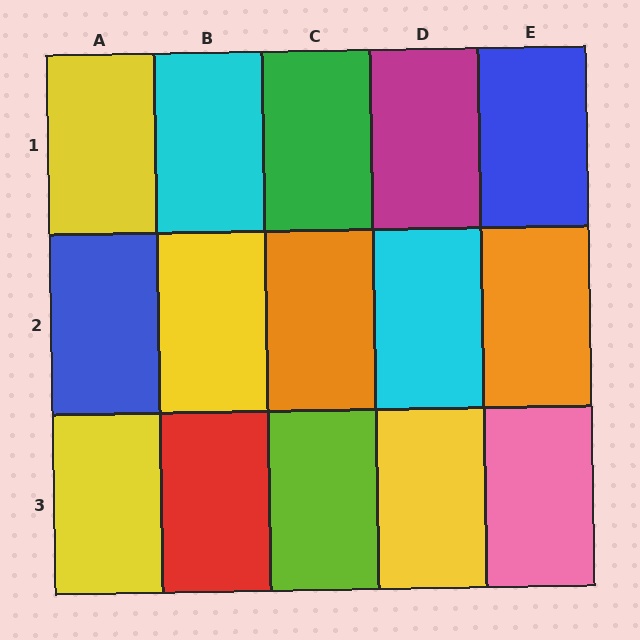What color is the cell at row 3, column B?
Red.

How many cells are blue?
2 cells are blue.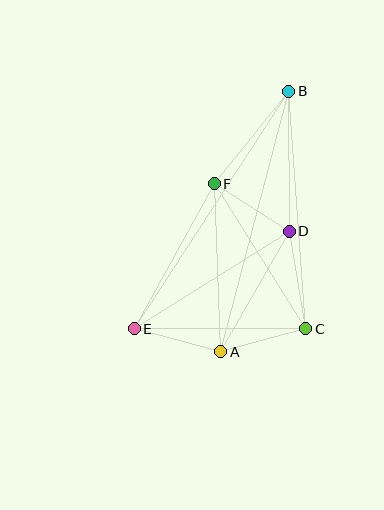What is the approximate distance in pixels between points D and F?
The distance between D and F is approximately 89 pixels.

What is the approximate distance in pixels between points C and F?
The distance between C and F is approximately 172 pixels.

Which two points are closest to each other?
Points A and C are closest to each other.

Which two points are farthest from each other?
Points B and E are farthest from each other.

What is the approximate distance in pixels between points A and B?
The distance between A and B is approximately 270 pixels.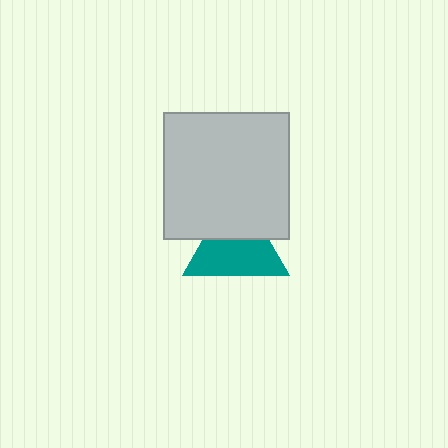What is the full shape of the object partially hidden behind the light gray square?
The partially hidden object is a teal triangle.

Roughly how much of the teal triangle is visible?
About half of it is visible (roughly 62%).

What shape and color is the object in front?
The object in front is a light gray square.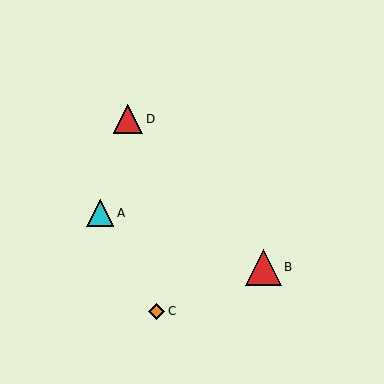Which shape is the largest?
The red triangle (labeled B) is the largest.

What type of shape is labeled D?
Shape D is a red triangle.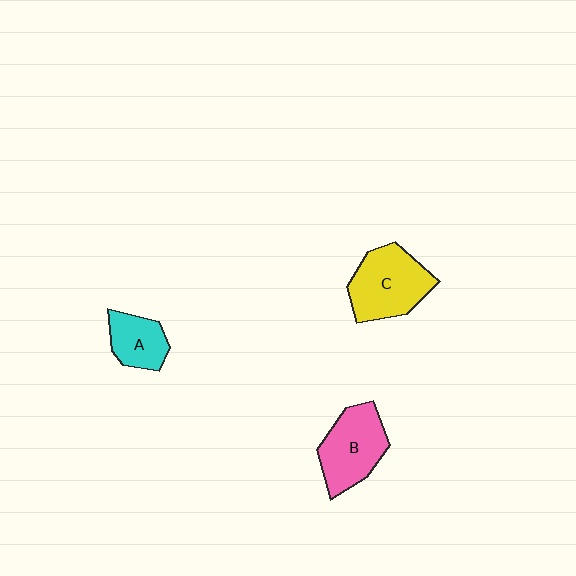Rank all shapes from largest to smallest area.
From largest to smallest: C (yellow), B (pink), A (cyan).